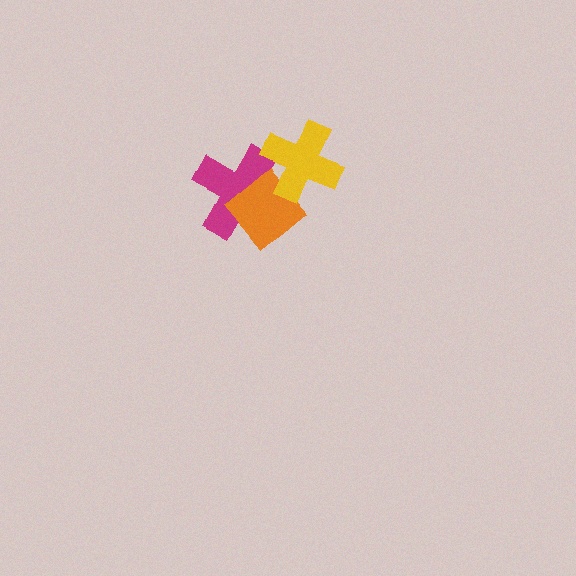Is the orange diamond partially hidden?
Yes, it is partially covered by another shape.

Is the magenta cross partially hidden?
Yes, it is partially covered by another shape.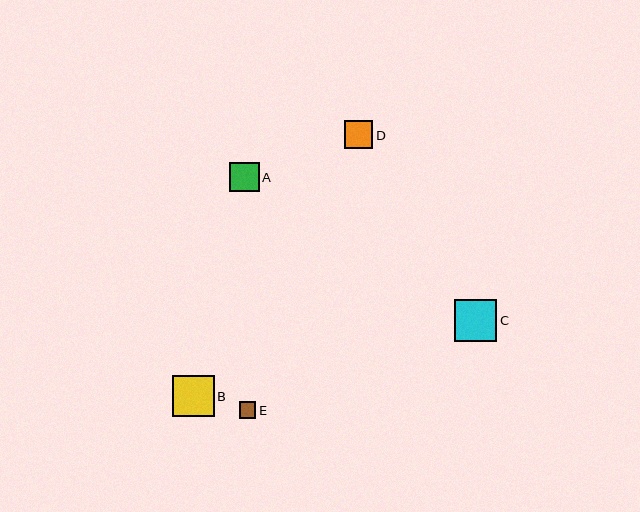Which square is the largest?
Square C is the largest with a size of approximately 42 pixels.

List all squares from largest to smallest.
From largest to smallest: C, B, A, D, E.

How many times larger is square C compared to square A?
Square C is approximately 1.4 times the size of square A.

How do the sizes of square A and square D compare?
Square A and square D are approximately the same size.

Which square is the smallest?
Square E is the smallest with a size of approximately 16 pixels.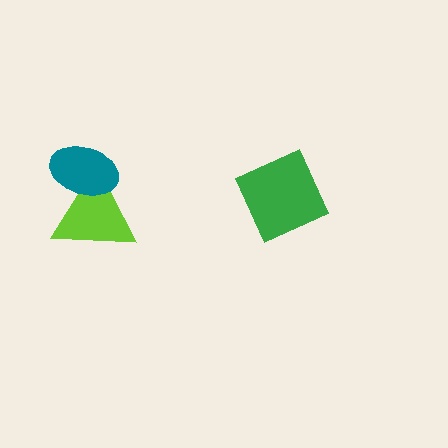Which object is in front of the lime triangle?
The teal ellipse is in front of the lime triangle.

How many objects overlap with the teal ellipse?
1 object overlaps with the teal ellipse.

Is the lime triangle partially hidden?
Yes, it is partially covered by another shape.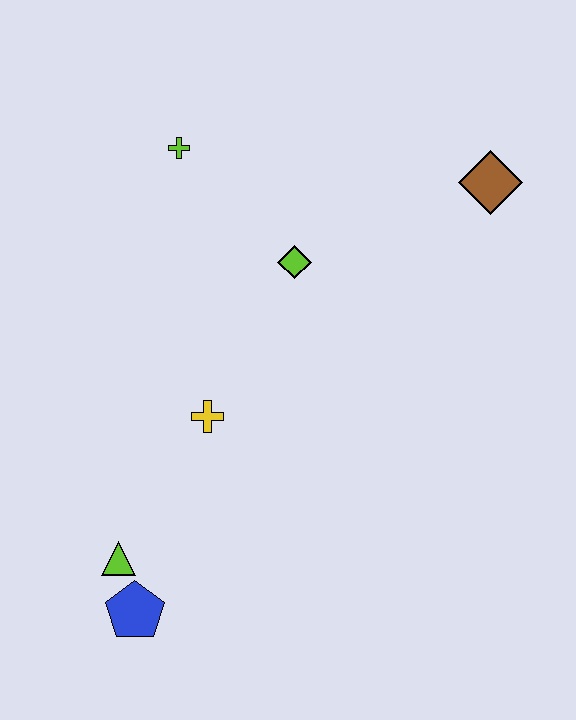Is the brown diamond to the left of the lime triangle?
No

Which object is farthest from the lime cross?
The blue pentagon is farthest from the lime cross.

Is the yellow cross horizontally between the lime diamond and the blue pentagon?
Yes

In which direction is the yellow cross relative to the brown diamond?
The yellow cross is to the left of the brown diamond.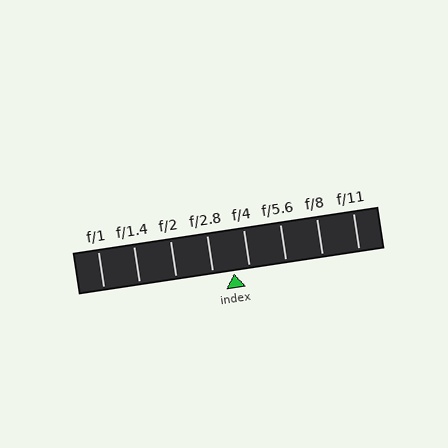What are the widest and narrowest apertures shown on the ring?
The widest aperture shown is f/1 and the narrowest is f/11.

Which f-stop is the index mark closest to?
The index mark is closest to f/4.